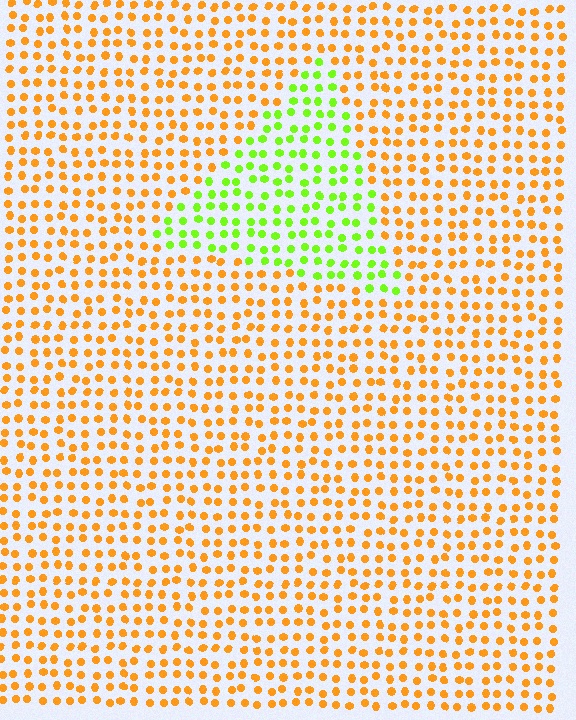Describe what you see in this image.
The image is filled with small orange elements in a uniform arrangement. A triangle-shaped region is visible where the elements are tinted to a slightly different hue, forming a subtle color boundary.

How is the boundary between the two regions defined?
The boundary is defined purely by a slight shift in hue (about 62 degrees). Spacing, size, and orientation are identical on both sides.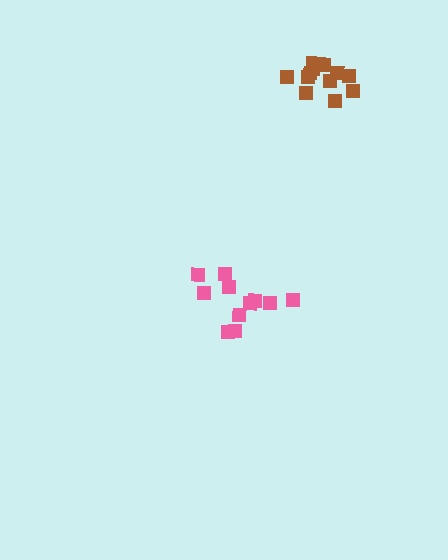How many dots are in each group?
Group 1: 11 dots, Group 2: 13 dots (24 total).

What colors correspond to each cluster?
The clusters are colored: pink, brown.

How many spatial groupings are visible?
There are 2 spatial groupings.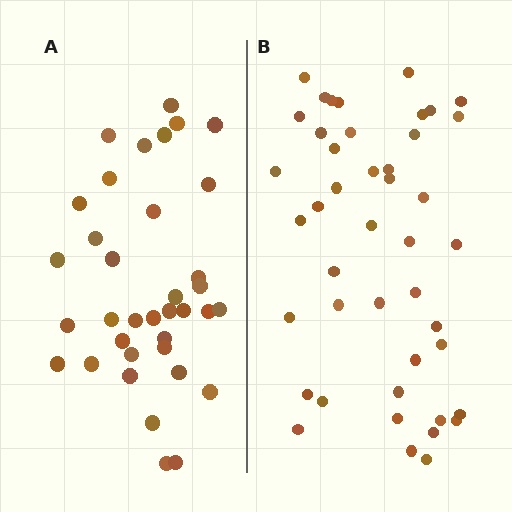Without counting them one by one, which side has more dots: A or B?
Region B (the right region) has more dots.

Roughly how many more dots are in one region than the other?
Region B has roughly 8 or so more dots than region A.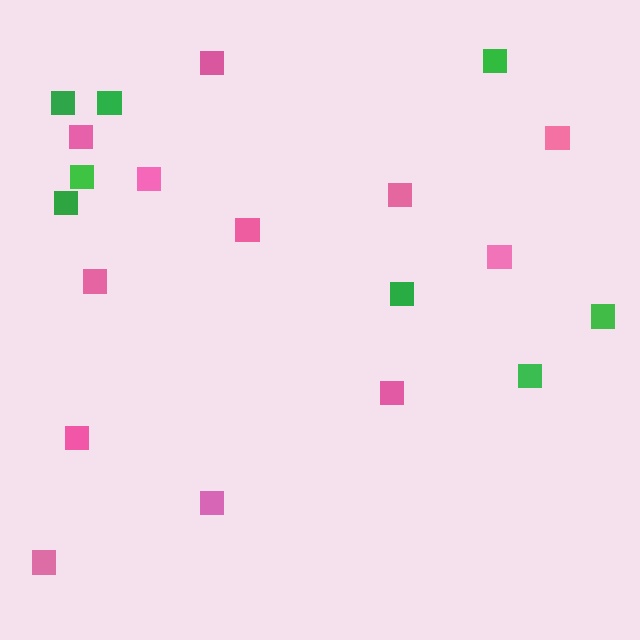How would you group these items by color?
There are 2 groups: one group of green squares (8) and one group of pink squares (12).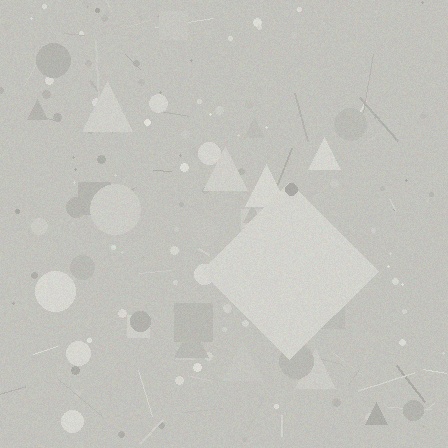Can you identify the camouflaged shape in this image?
The camouflaged shape is a diamond.